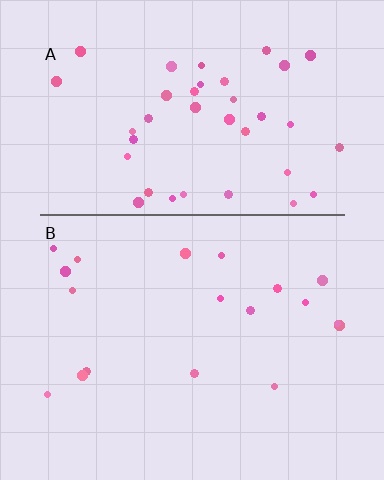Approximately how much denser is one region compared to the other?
Approximately 2.2× — region A over region B.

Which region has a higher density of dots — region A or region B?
A (the top).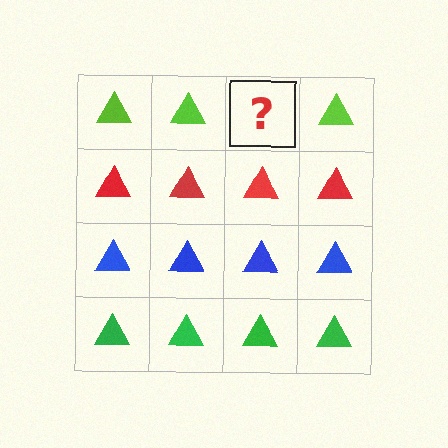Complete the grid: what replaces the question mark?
The question mark should be replaced with a lime triangle.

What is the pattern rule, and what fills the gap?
The rule is that each row has a consistent color. The gap should be filled with a lime triangle.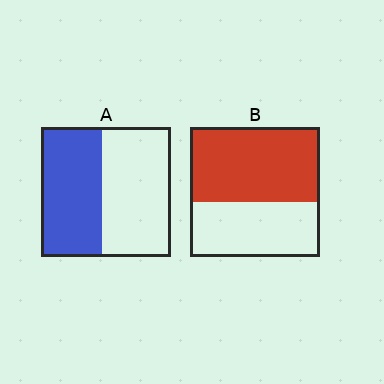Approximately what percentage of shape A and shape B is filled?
A is approximately 45% and B is approximately 60%.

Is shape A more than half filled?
Roughly half.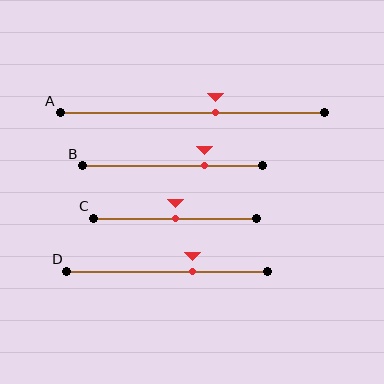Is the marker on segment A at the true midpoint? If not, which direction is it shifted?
No, the marker on segment A is shifted to the right by about 9% of the segment length.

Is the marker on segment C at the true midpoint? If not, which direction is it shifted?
Yes, the marker on segment C is at the true midpoint.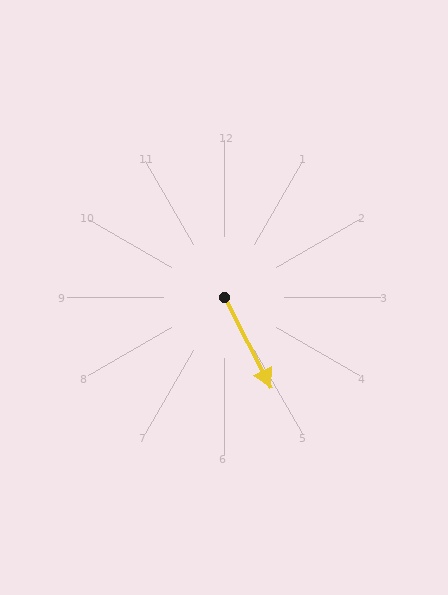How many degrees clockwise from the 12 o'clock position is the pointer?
Approximately 152 degrees.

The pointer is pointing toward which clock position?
Roughly 5 o'clock.